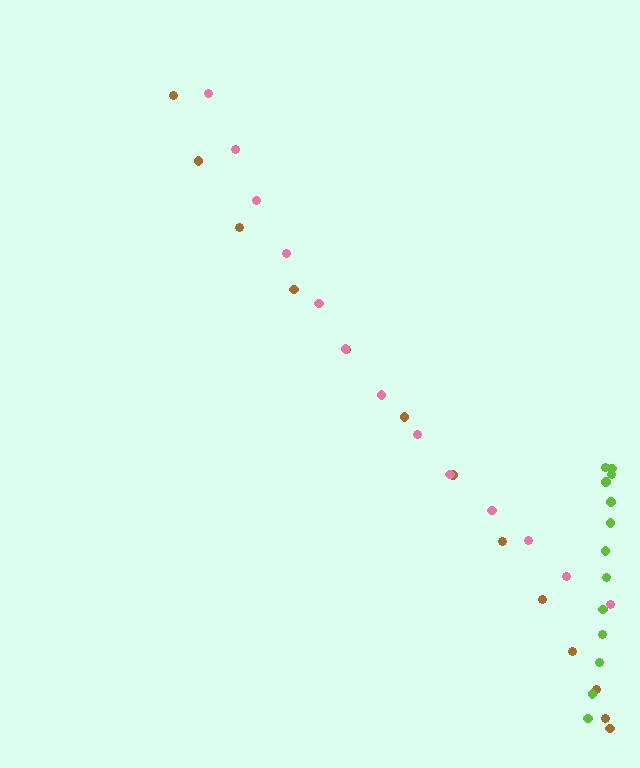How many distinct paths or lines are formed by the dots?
There are 3 distinct paths.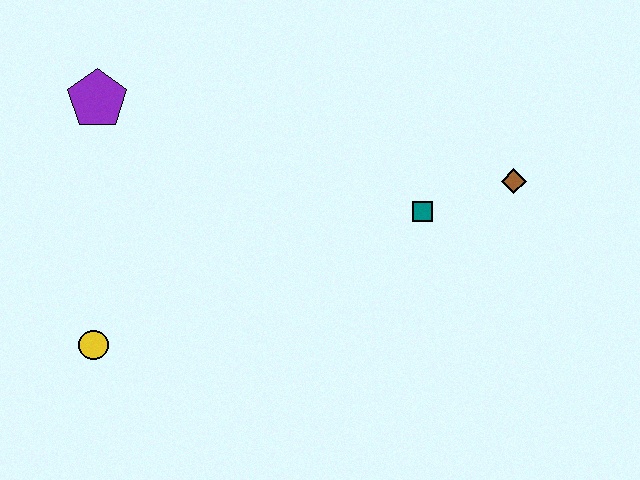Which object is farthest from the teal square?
The yellow circle is farthest from the teal square.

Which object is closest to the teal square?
The brown diamond is closest to the teal square.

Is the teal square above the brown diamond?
No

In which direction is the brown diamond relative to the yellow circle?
The brown diamond is to the right of the yellow circle.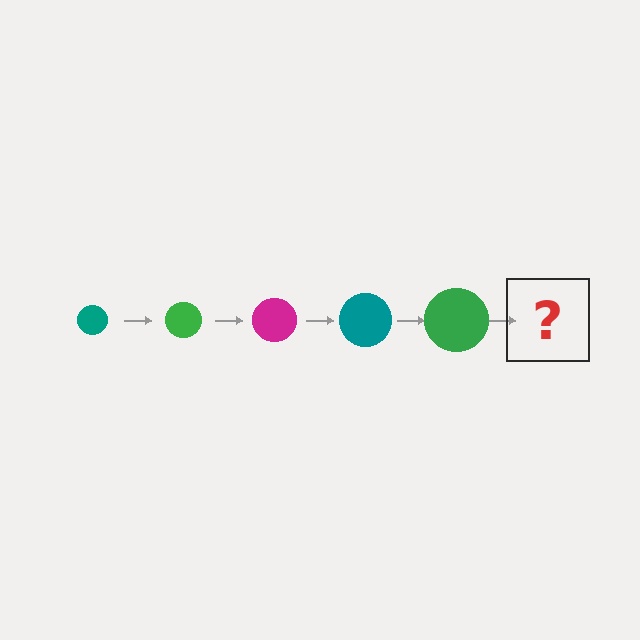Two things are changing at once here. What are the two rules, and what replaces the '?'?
The two rules are that the circle grows larger each step and the color cycles through teal, green, and magenta. The '?' should be a magenta circle, larger than the previous one.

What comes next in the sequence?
The next element should be a magenta circle, larger than the previous one.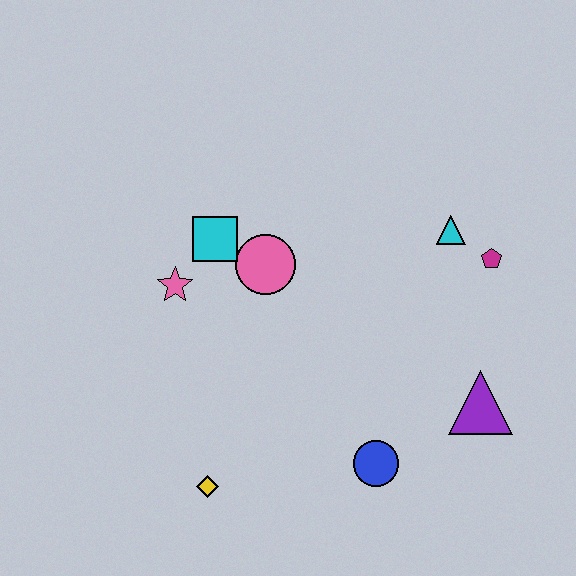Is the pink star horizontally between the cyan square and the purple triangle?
No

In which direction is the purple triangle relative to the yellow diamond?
The purple triangle is to the right of the yellow diamond.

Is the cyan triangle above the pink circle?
Yes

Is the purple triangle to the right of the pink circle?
Yes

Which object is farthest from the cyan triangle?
The yellow diamond is farthest from the cyan triangle.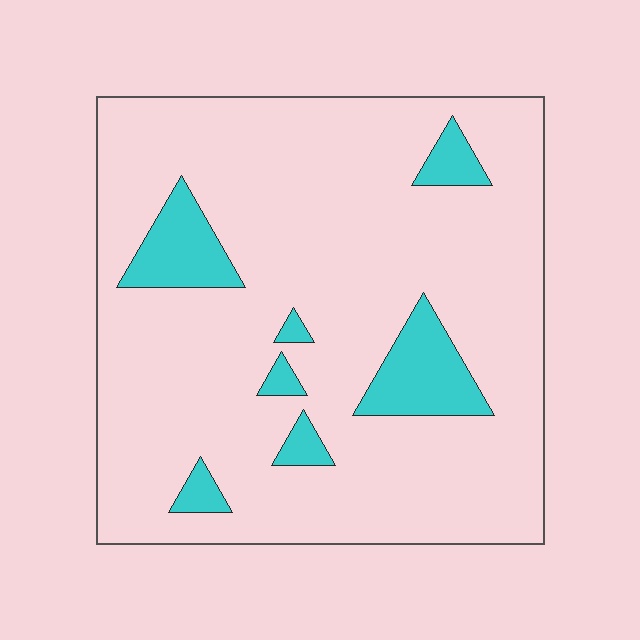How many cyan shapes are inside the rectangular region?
7.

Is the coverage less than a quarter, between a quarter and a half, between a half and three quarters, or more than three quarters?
Less than a quarter.